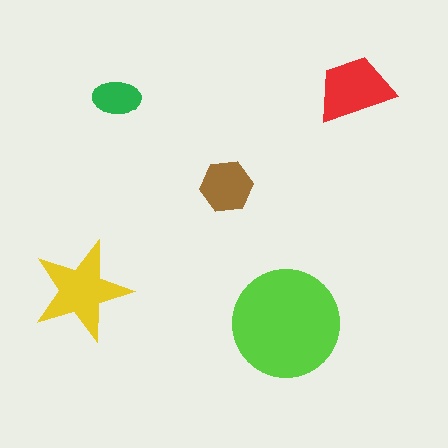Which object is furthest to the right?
The red trapezoid is rightmost.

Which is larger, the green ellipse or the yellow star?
The yellow star.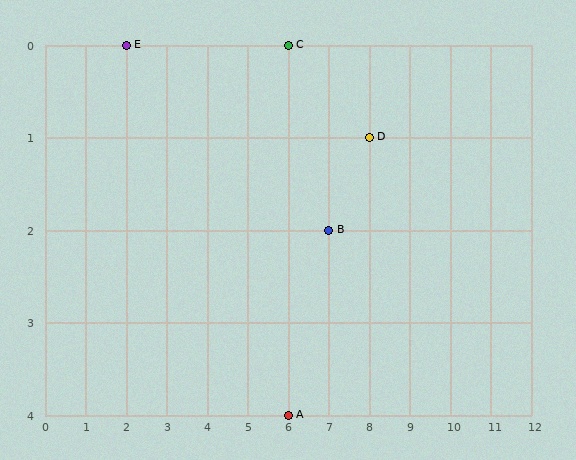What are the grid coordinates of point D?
Point D is at grid coordinates (8, 1).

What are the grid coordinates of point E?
Point E is at grid coordinates (2, 0).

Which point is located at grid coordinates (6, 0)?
Point C is at (6, 0).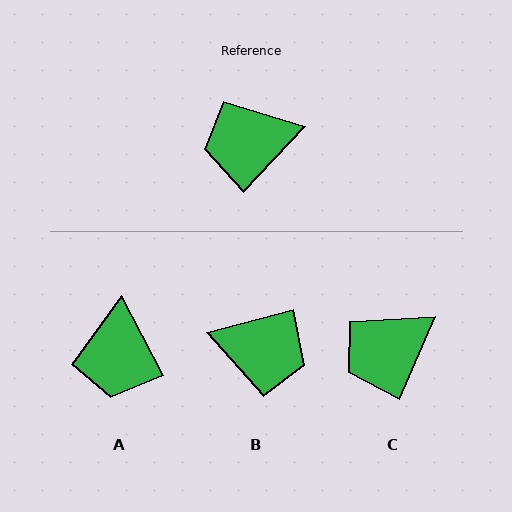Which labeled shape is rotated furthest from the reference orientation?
B, about 148 degrees away.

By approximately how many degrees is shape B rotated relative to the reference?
Approximately 148 degrees counter-clockwise.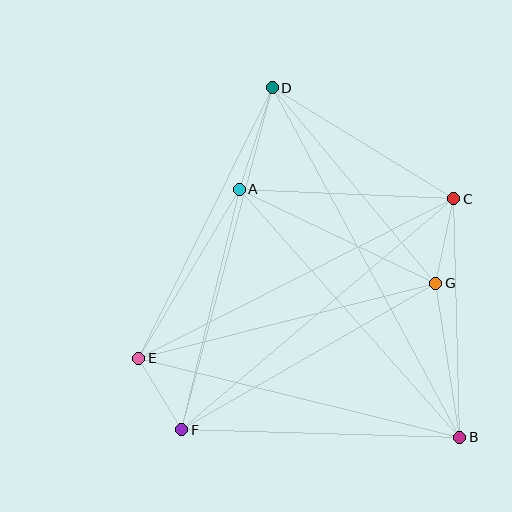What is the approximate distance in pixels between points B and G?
The distance between B and G is approximately 156 pixels.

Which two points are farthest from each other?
Points B and D are farthest from each other.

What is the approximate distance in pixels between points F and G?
The distance between F and G is approximately 293 pixels.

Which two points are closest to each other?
Points E and F are closest to each other.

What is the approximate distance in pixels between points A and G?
The distance between A and G is approximately 218 pixels.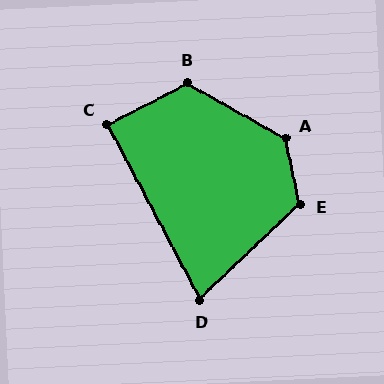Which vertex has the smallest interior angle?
D, at approximately 74 degrees.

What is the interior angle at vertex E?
Approximately 122 degrees (obtuse).